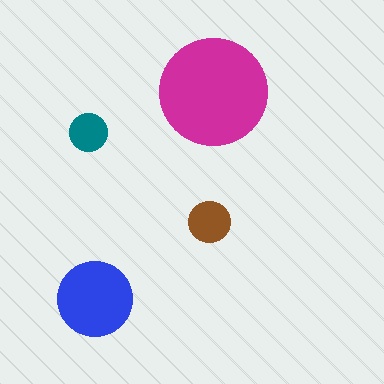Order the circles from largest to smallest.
the magenta one, the blue one, the brown one, the teal one.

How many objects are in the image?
There are 4 objects in the image.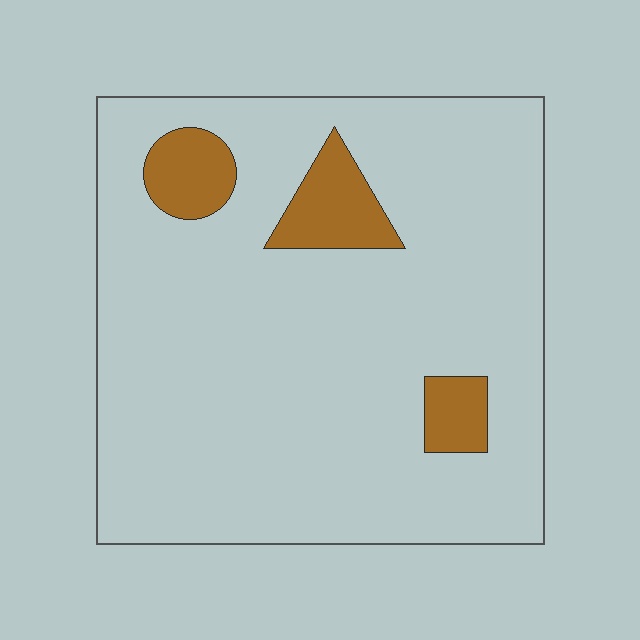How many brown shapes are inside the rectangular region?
3.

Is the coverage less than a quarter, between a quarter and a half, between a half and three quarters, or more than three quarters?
Less than a quarter.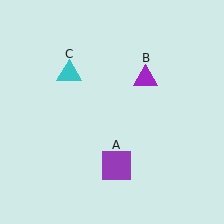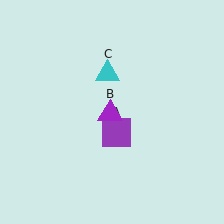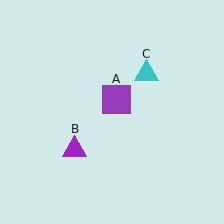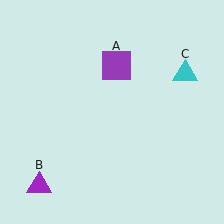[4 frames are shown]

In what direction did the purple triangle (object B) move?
The purple triangle (object B) moved down and to the left.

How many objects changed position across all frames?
3 objects changed position: purple square (object A), purple triangle (object B), cyan triangle (object C).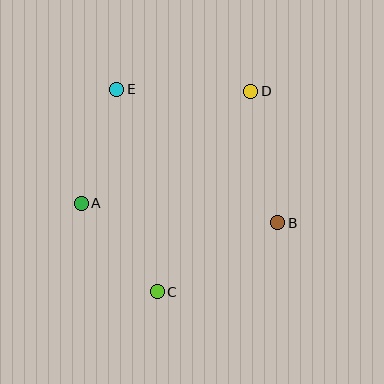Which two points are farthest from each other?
Points C and D are farthest from each other.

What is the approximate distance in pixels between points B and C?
The distance between B and C is approximately 139 pixels.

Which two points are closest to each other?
Points A and C are closest to each other.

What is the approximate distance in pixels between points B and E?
The distance between B and E is approximately 209 pixels.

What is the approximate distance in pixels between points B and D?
The distance between B and D is approximately 134 pixels.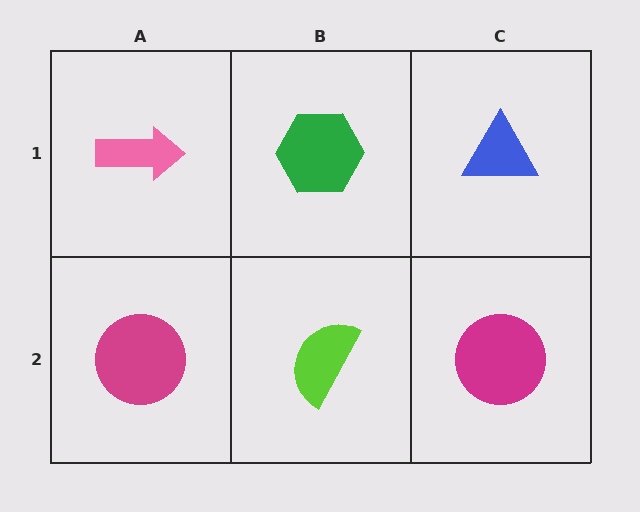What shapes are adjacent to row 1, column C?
A magenta circle (row 2, column C), a green hexagon (row 1, column B).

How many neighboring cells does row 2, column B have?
3.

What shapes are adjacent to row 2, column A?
A pink arrow (row 1, column A), a lime semicircle (row 2, column B).